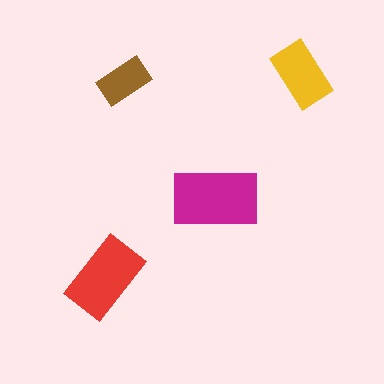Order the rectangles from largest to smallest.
the magenta one, the red one, the yellow one, the brown one.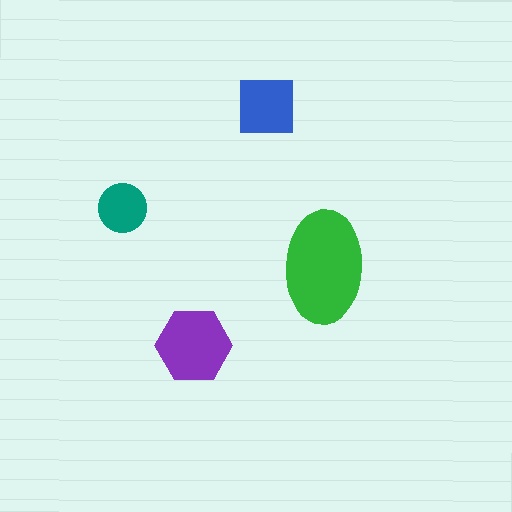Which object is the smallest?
The teal circle.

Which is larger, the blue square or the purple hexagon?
The purple hexagon.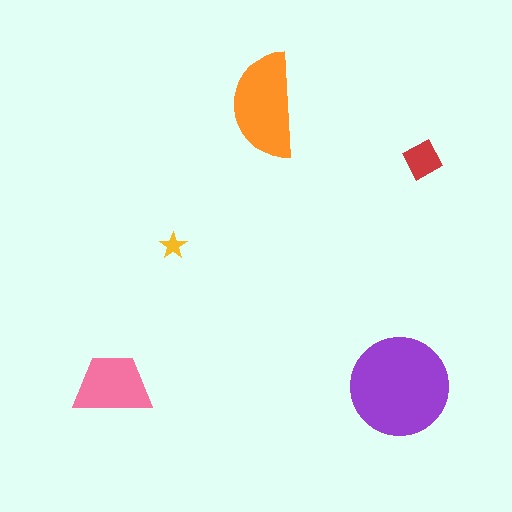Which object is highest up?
The orange semicircle is topmost.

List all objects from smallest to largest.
The yellow star, the red square, the pink trapezoid, the orange semicircle, the purple circle.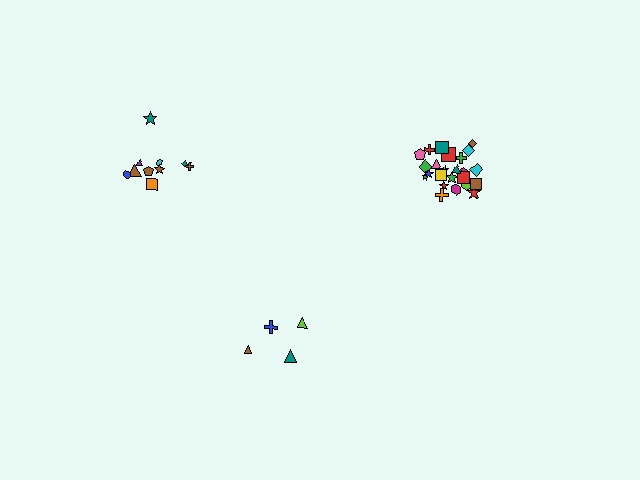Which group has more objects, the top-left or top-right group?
The top-right group.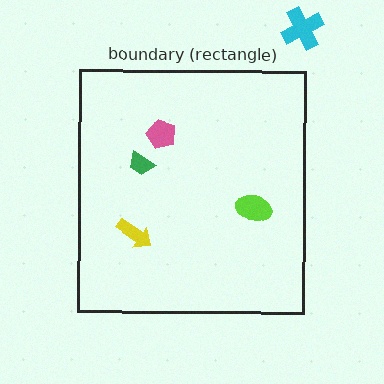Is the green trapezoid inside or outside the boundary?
Inside.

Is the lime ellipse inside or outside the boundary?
Inside.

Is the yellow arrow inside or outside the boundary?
Inside.